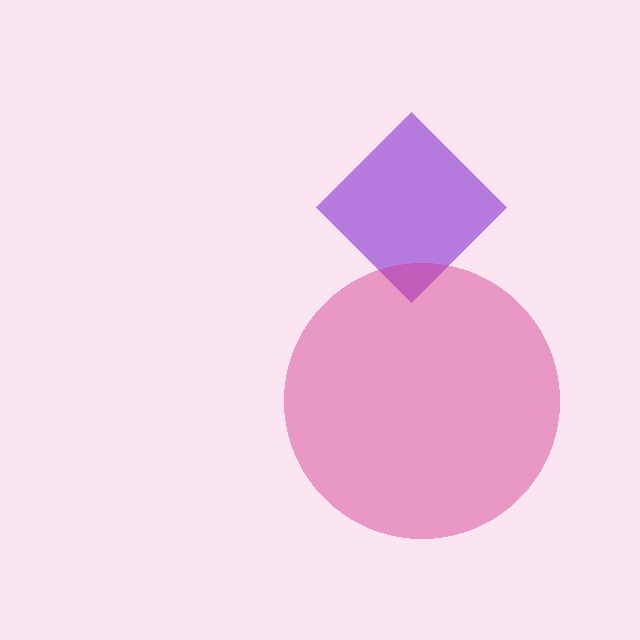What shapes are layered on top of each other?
The layered shapes are: a purple diamond, a magenta circle.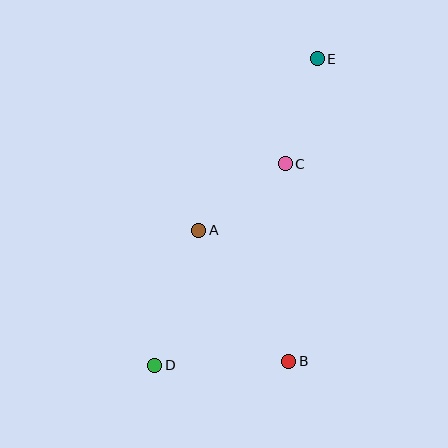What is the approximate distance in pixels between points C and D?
The distance between C and D is approximately 240 pixels.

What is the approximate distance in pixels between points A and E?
The distance between A and E is approximately 208 pixels.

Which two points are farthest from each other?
Points D and E are farthest from each other.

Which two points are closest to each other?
Points A and C are closest to each other.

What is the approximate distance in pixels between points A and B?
The distance between A and B is approximately 159 pixels.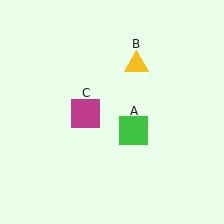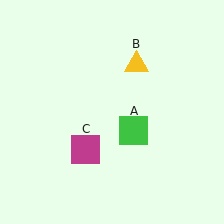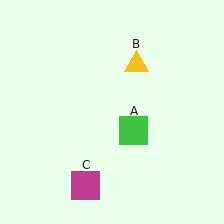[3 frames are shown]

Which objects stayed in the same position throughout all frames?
Green square (object A) and yellow triangle (object B) remained stationary.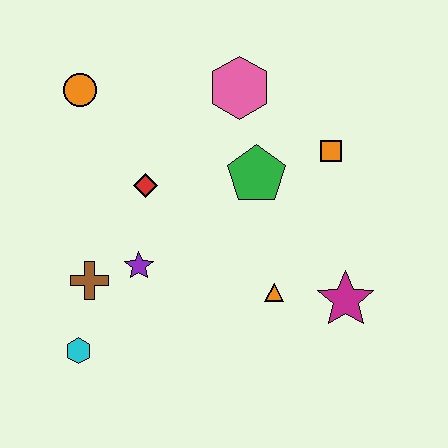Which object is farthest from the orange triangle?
The orange circle is farthest from the orange triangle.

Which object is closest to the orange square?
The green pentagon is closest to the orange square.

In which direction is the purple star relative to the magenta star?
The purple star is to the left of the magenta star.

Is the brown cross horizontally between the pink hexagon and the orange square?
No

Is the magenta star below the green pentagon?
Yes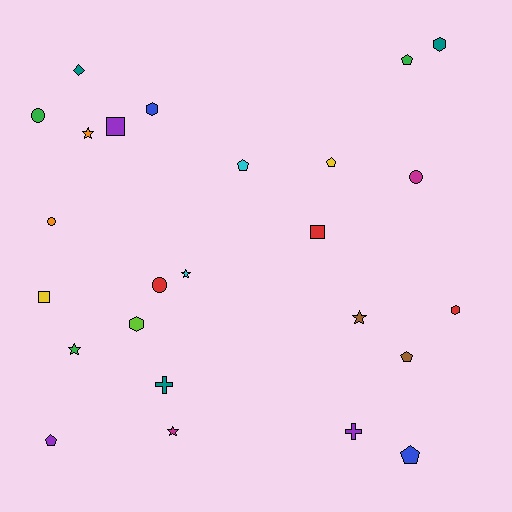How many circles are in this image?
There are 4 circles.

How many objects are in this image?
There are 25 objects.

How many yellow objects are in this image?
There are 2 yellow objects.